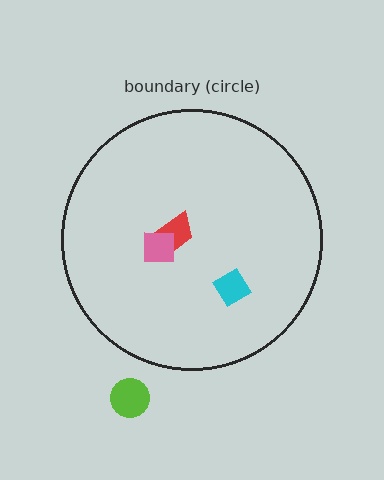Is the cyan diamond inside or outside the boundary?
Inside.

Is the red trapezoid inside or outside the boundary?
Inside.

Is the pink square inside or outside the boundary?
Inside.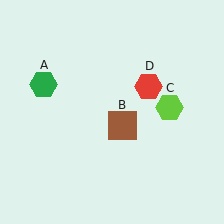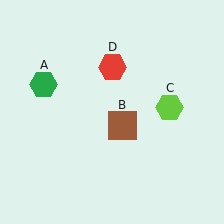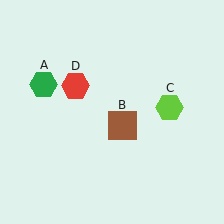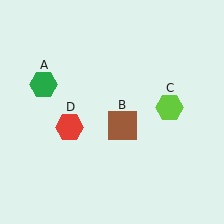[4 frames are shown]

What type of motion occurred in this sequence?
The red hexagon (object D) rotated counterclockwise around the center of the scene.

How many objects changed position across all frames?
1 object changed position: red hexagon (object D).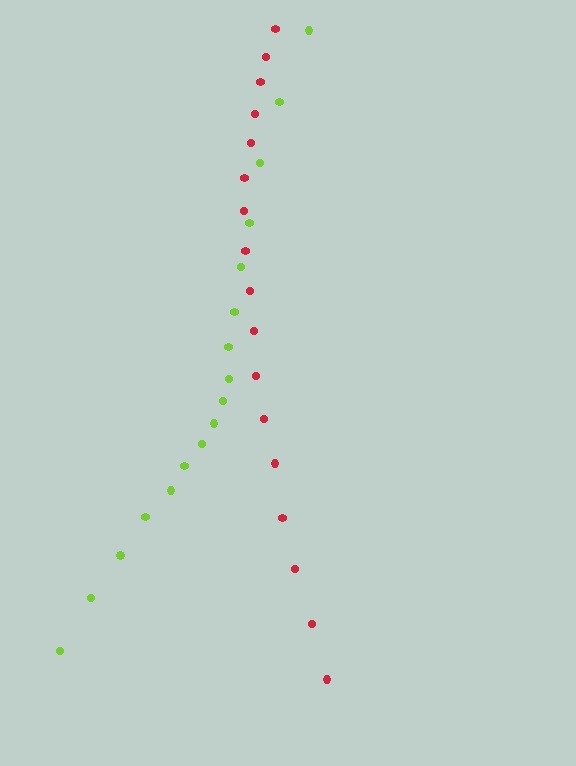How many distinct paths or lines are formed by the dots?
There are 2 distinct paths.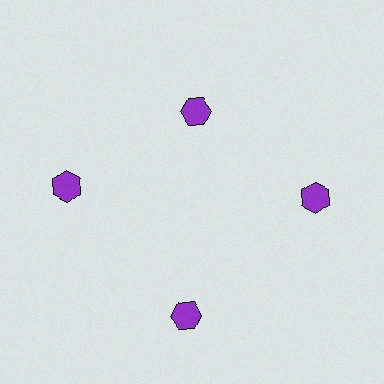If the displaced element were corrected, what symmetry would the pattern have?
It would have 4-fold rotational symmetry — the pattern would map onto itself every 90 degrees.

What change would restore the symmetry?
The symmetry would be restored by moving it outward, back onto the ring so that all 4 hexagons sit at equal angles and equal distance from the center.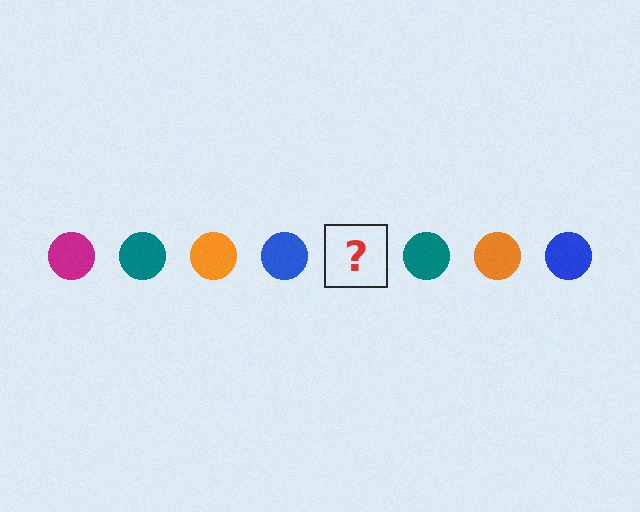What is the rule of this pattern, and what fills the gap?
The rule is that the pattern cycles through magenta, teal, orange, blue circles. The gap should be filled with a magenta circle.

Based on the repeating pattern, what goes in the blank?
The blank should be a magenta circle.